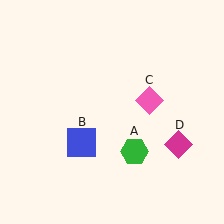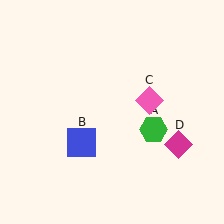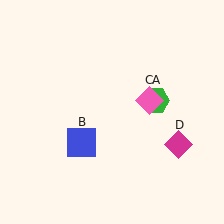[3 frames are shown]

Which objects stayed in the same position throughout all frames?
Blue square (object B) and pink diamond (object C) and magenta diamond (object D) remained stationary.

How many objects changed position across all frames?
1 object changed position: green hexagon (object A).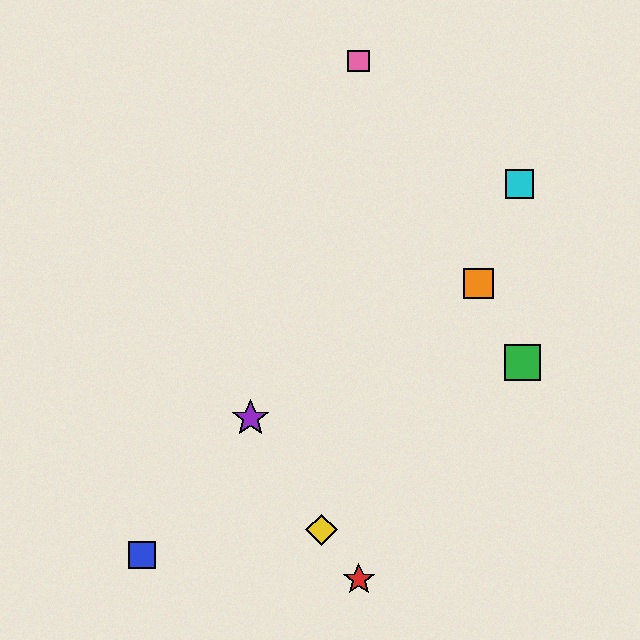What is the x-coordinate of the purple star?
The purple star is at x≈250.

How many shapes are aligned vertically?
2 shapes (the red star, the pink square) are aligned vertically.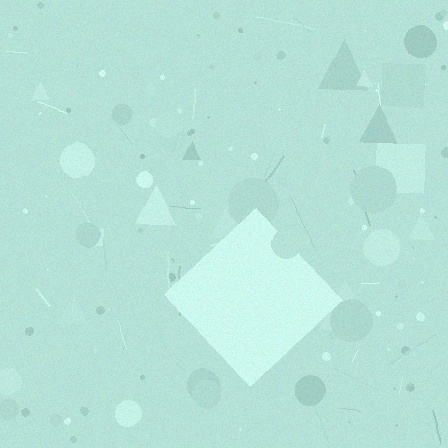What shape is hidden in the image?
A diamond is hidden in the image.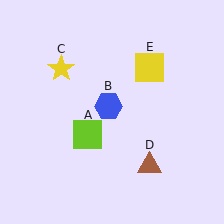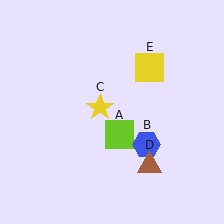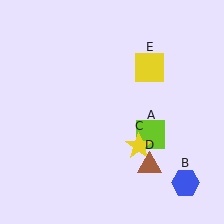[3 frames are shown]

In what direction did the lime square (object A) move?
The lime square (object A) moved right.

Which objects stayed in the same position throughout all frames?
Brown triangle (object D) and yellow square (object E) remained stationary.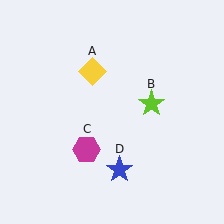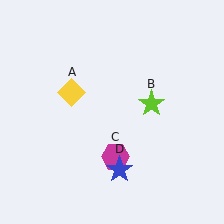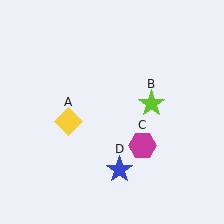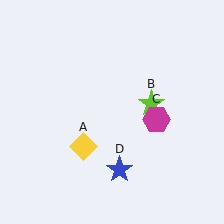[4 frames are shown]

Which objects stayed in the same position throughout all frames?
Lime star (object B) and blue star (object D) remained stationary.